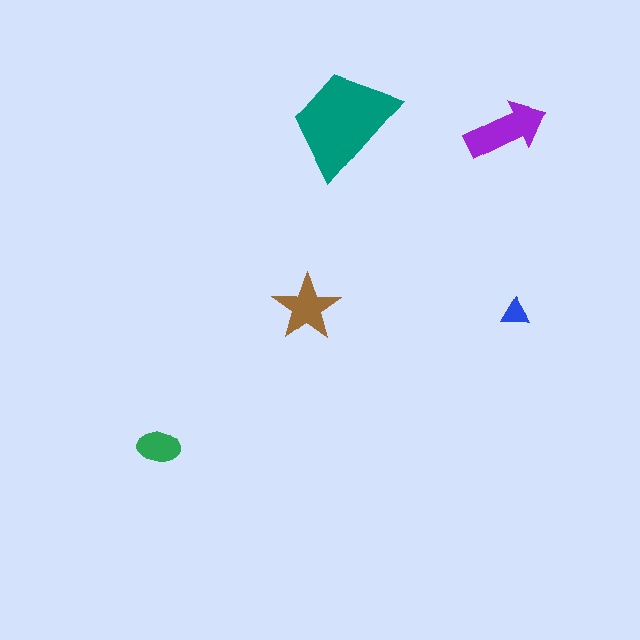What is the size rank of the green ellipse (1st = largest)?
4th.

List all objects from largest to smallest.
The teal trapezoid, the purple arrow, the brown star, the green ellipse, the blue triangle.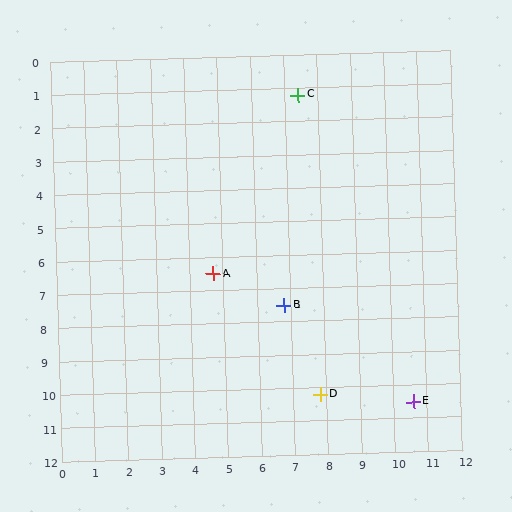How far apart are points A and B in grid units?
Points A and B are about 2.3 grid units apart.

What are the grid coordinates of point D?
Point D is at approximately (7.8, 10.2).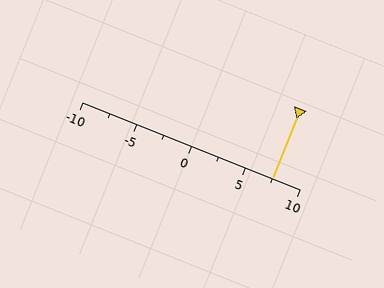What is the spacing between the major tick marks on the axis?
The major ticks are spaced 5 apart.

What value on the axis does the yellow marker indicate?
The marker indicates approximately 7.5.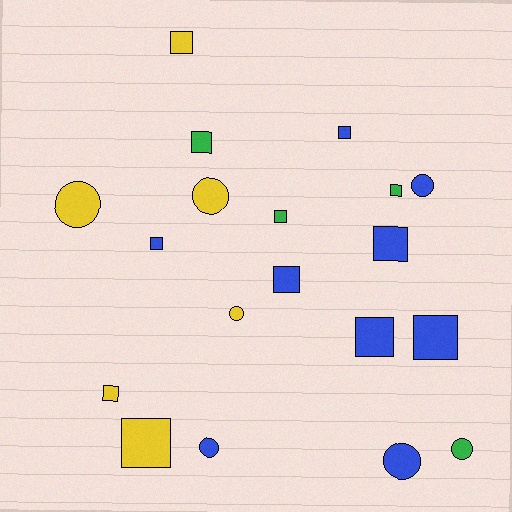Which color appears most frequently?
Blue, with 9 objects.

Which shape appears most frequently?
Square, with 12 objects.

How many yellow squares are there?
There are 3 yellow squares.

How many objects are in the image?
There are 19 objects.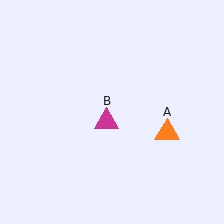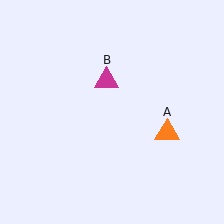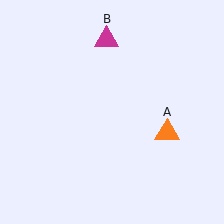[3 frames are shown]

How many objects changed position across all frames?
1 object changed position: magenta triangle (object B).